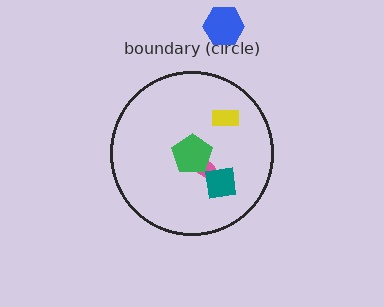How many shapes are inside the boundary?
4 inside, 1 outside.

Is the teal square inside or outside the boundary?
Inside.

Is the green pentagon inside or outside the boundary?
Inside.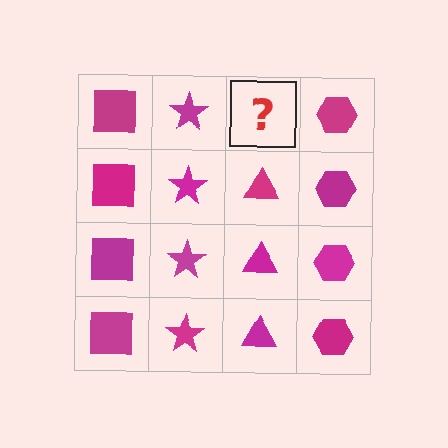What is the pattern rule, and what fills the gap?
The rule is that each column has a consistent shape. The gap should be filled with a magenta triangle.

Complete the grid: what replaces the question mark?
The question mark should be replaced with a magenta triangle.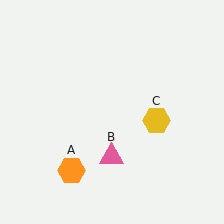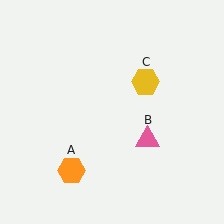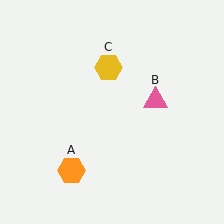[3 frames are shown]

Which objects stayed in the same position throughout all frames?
Orange hexagon (object A) remained stationary.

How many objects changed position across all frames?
2 objects changed position: pink triangle (object B), yellow hexagon (object C).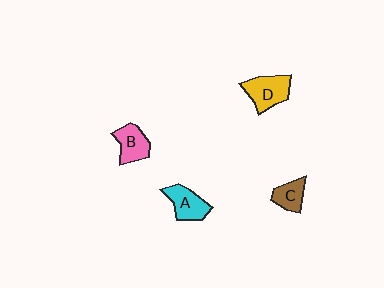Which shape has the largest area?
Shape D (yellow).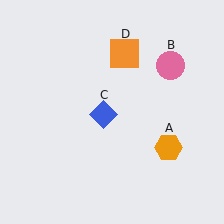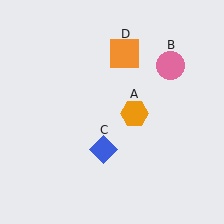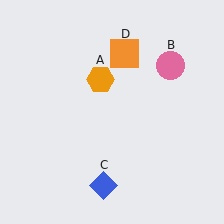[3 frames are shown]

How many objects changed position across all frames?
2 objects changed position: orange hexagon (object A), blue diamond (object C).